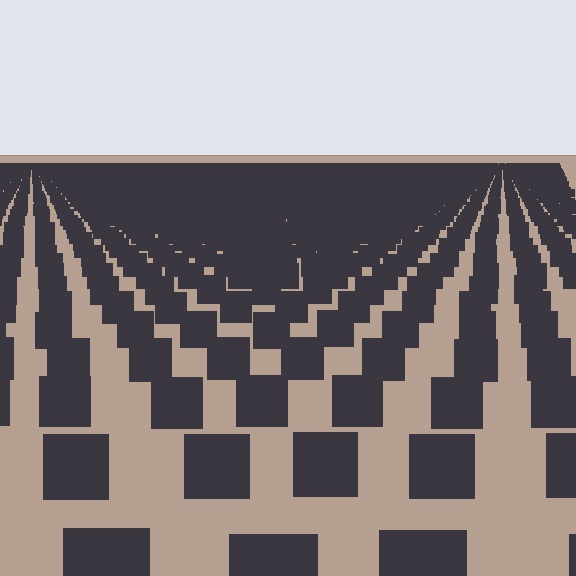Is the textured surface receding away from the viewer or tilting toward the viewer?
The surface is receding away from the viewer. Texture elements get smaller and denser toward the top.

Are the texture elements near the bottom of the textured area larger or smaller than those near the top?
Larger. Near the bottom, elements are closer to the viewer and appear at a bigger on-screen size.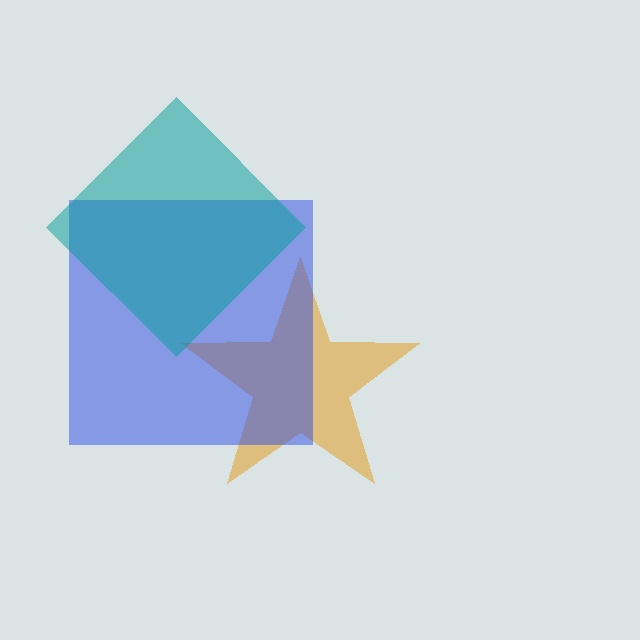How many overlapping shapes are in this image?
There are 3 overlapping shapes in the image.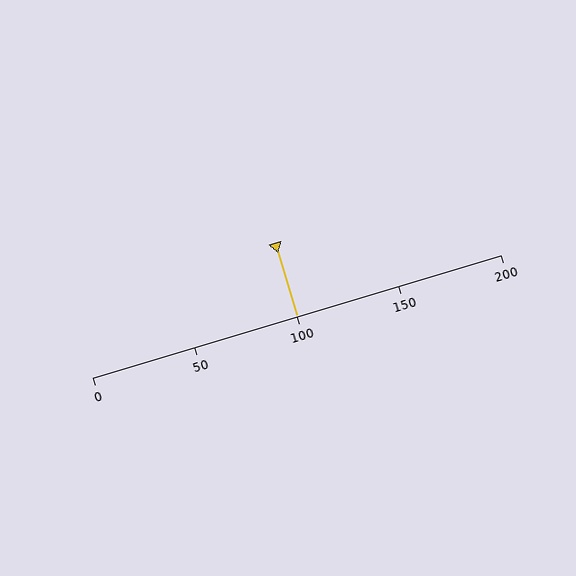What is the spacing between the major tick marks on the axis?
The major ticks are spaced 50 apart.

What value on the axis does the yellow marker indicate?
The marker indicates approximately 100.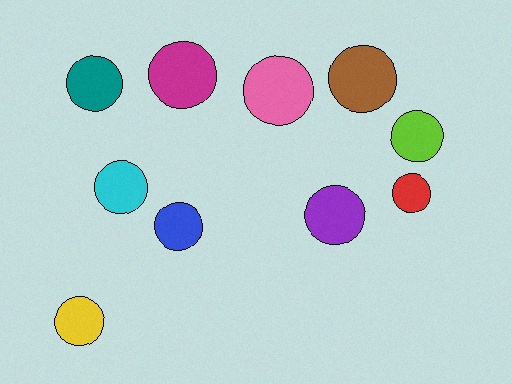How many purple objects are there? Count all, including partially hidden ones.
There is 1 purple object.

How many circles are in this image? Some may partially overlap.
There are 10 circles.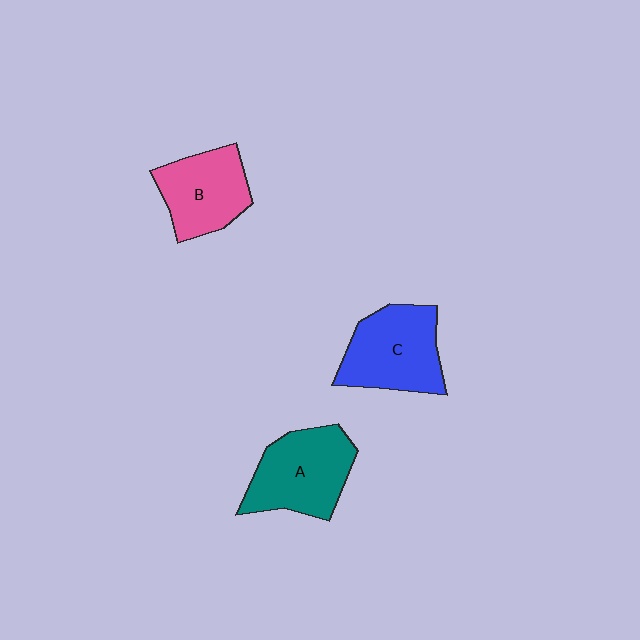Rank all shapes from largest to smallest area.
From largest to smallest: A (teal), C (blue), B (pink).